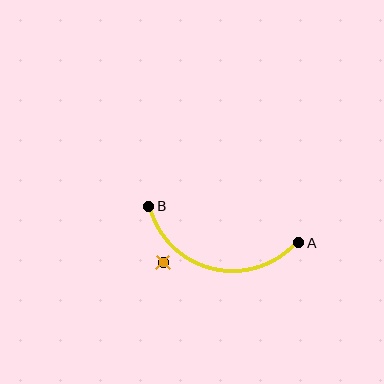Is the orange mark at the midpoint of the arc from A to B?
No — the orange mark does not lie on the arc at all. It sits slightly outside the curve.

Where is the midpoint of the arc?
The arc midpoint is the point on the curve farthest from the straight line joining A and B. It sits below that line.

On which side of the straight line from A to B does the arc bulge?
The arc bulges below the straight line connecting A and B.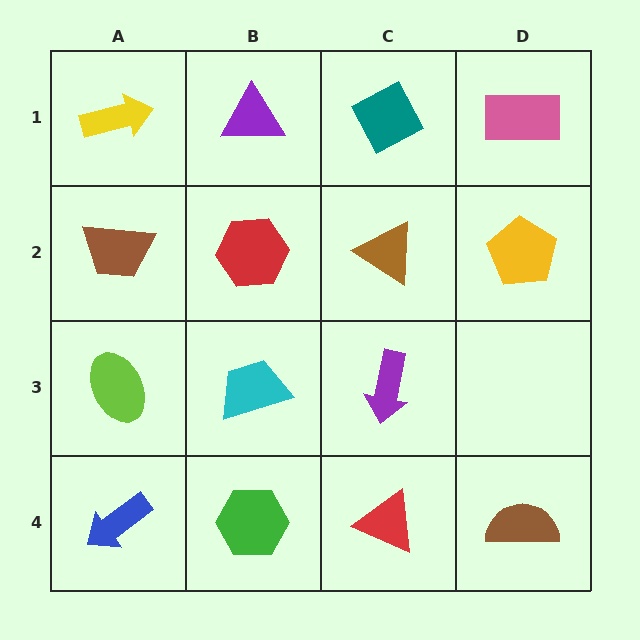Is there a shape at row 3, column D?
No, that cell is empty.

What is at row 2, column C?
A brown triangle.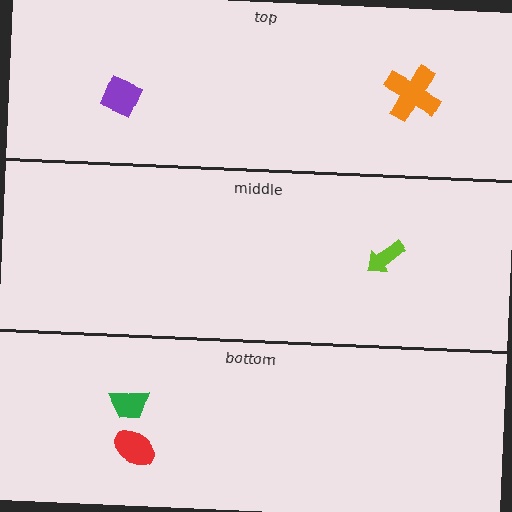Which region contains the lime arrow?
The middle region.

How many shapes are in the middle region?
1.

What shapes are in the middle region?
The lime arrow.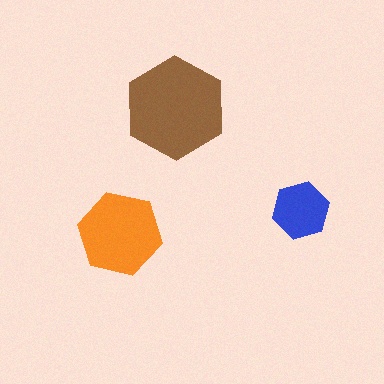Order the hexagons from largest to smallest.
the brown one, the orange one, the blue one.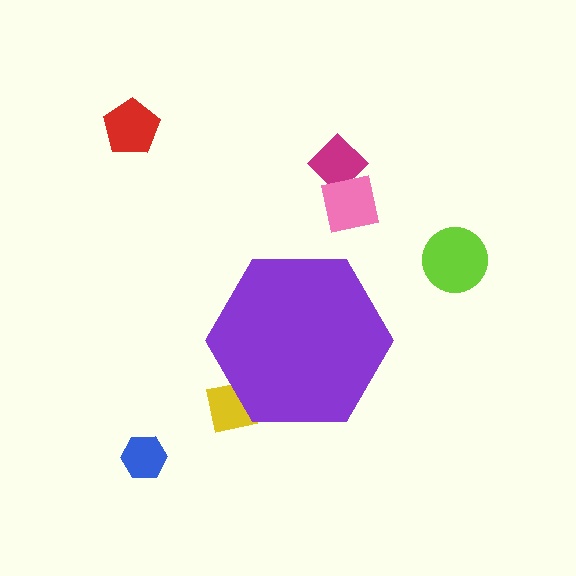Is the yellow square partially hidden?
Yes, the yellow square is partially hidden behind the purple hexagon.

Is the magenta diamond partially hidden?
No, the magenta diamond is fully visible.